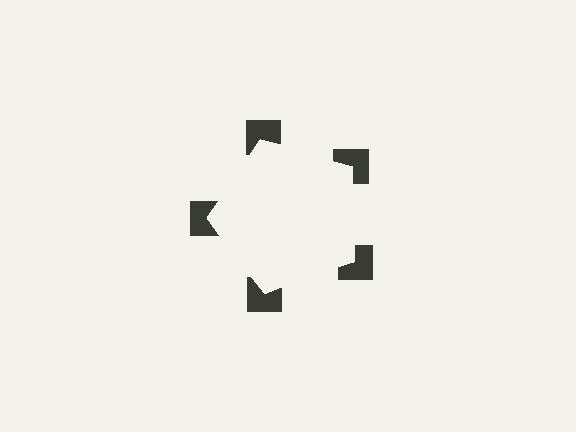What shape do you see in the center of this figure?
An illusory pentagon — its edges are inferred from the aligned wedge cuts in the notched squares, not physically drawn.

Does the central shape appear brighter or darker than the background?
It typically appears slightly brighter than the background, even though no actual brightness change is drawn.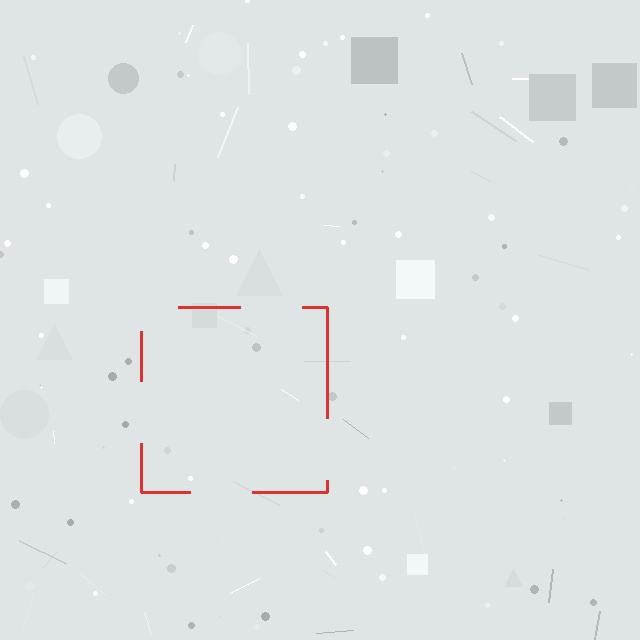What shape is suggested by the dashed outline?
The dashed outline suggests a square.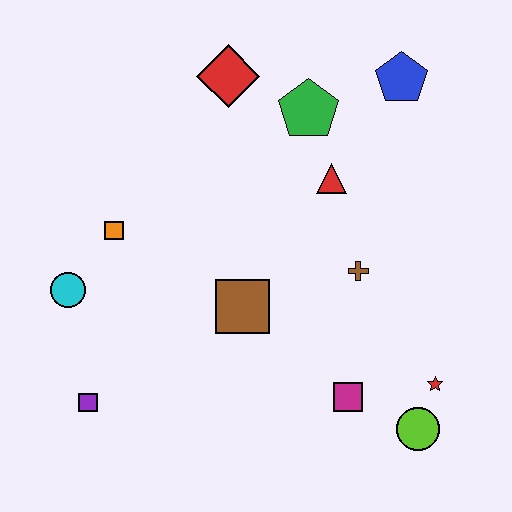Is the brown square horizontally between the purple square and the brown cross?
Yes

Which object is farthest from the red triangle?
The purple square is farthest from the red triangle.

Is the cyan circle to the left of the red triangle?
Yes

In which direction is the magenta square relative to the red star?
The magenta square is to the left of the red star.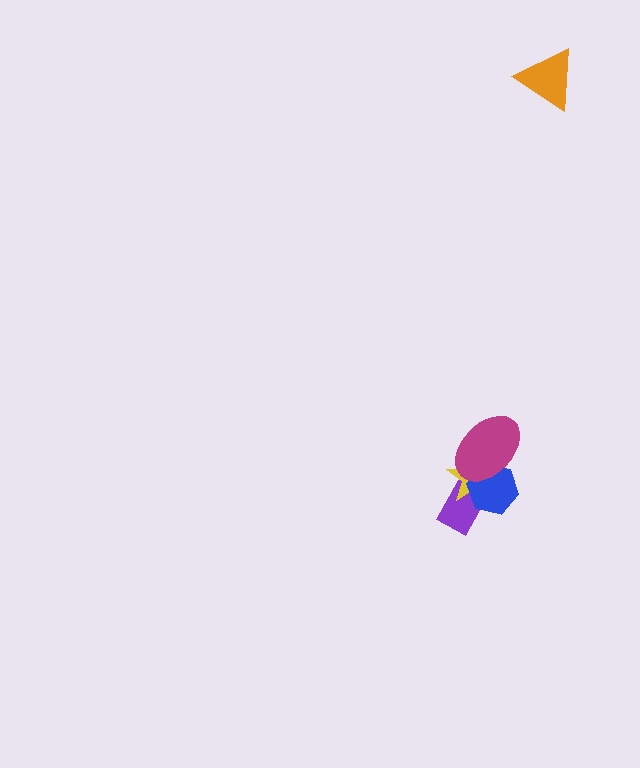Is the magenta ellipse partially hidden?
No, no other shape covers it.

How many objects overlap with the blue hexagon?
3 objects overlap with the blue hexagon.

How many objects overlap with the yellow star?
3 objects overlap with the yellow star.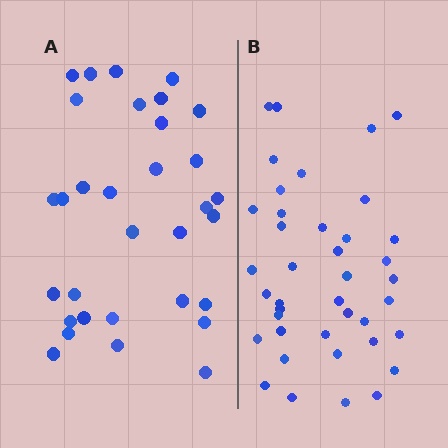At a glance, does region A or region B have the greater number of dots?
Region B (the right region) has more dots.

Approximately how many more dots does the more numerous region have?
Region B has roughly 8 or so more dots than region A.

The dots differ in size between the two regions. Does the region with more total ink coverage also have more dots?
No. Region A has more total ink coverage because its dots are larger, but region B actually contains more individual dots. Total area can be misleading — the number of items is what matters here.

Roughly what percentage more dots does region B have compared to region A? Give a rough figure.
About 25% more.